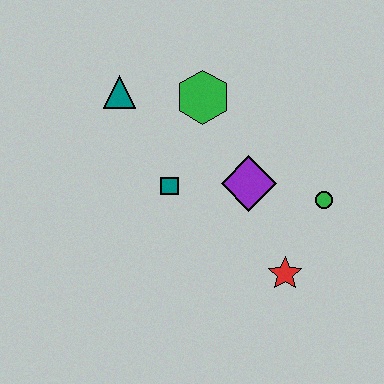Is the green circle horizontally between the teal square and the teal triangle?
No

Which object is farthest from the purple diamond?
The teal triangle is farthest from the purple diamond.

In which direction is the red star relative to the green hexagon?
The red star is below the green hexagon.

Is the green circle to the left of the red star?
No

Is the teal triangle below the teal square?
No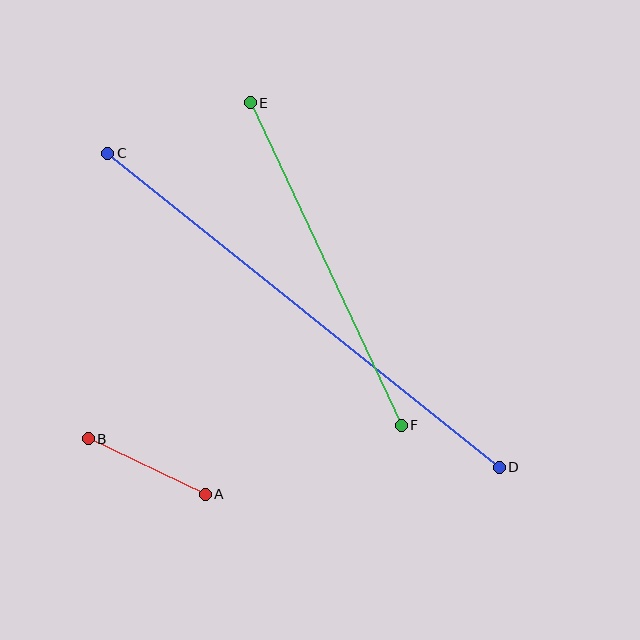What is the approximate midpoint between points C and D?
The midpoint is at approximately (303, 310) pixels.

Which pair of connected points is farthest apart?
Points C and D are farthest apart.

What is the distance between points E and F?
The distance is approximately 356 pixels.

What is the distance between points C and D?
The distance is approximately 502 pixels.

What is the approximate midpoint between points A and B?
The midpoint is at approximately (147, 467) pixels.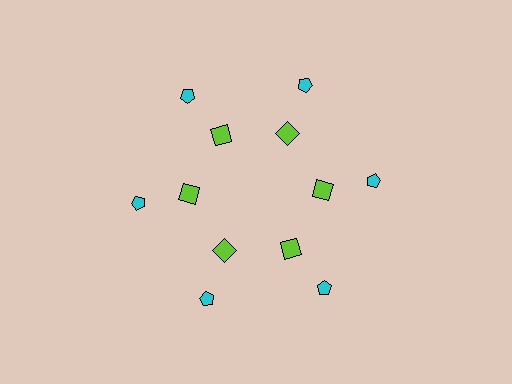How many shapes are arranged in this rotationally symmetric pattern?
There are 12 shapes, arranged in 6 groups of 2.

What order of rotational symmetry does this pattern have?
This pattern has 6-fold rotational symmetry.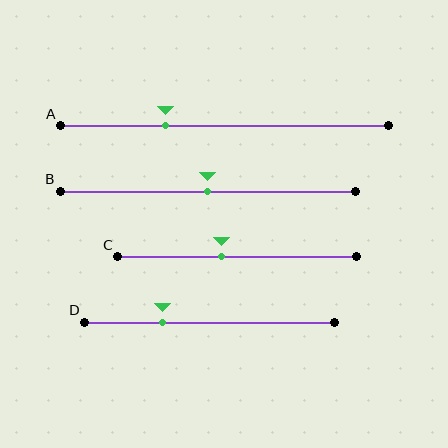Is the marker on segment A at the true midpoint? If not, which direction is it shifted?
No, the marker on segment A is shifted to the left by about 18% of the segment length.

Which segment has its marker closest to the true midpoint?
Segment B has its marker closest to the true midpoint.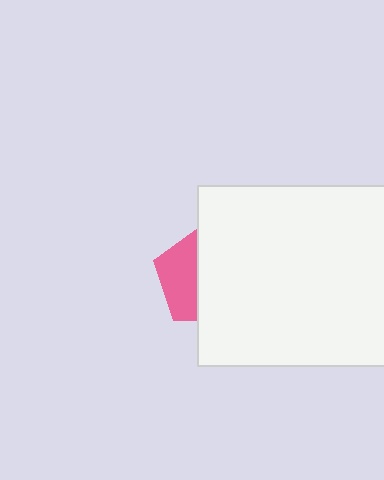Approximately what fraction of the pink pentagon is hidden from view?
Roughly 60% of the pink pentagon is hidden behind the white rectangle.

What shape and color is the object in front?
The object in front is a white rectangle.